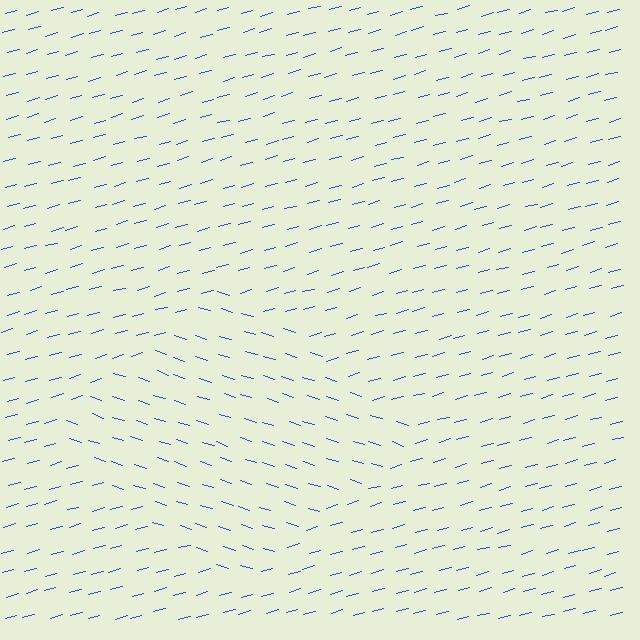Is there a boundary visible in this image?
Yes, there is a texture boundary formed by a change in line orientation.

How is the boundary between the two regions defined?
The boundary is defined purely by a change in line orientation (approximately 34 degrees difference). All lines are the same color and thickness.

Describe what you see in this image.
The image is filled with small blue line segments. A diamond region in the image has lines oriented differently from the surrounding lines, creating a visible texture boundary.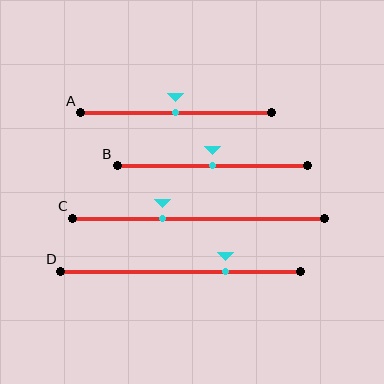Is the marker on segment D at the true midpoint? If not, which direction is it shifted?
No, the marker on segment D is shifted to the right by about 19% of the segment length.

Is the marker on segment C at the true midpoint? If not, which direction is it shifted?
No, the marker on segment C is shifted to the left by about 14% of the segment length.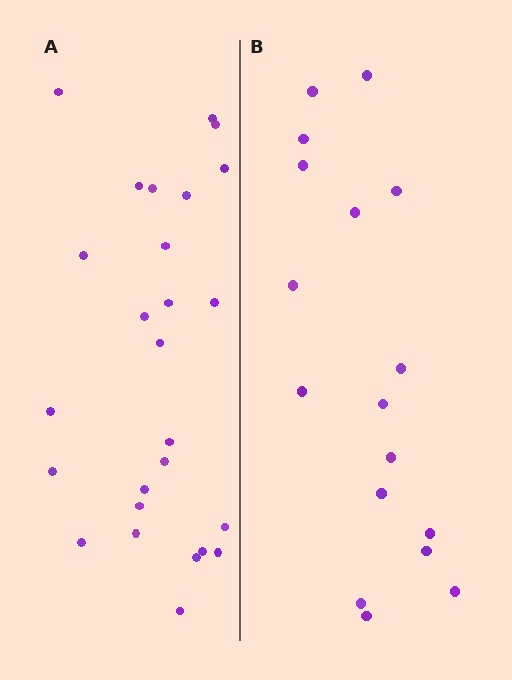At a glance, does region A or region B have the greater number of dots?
Region A (the left region) has more dots.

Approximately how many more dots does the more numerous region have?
Region A has roughly 8 or so more dots than region B.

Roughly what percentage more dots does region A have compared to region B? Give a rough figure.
About 55% more.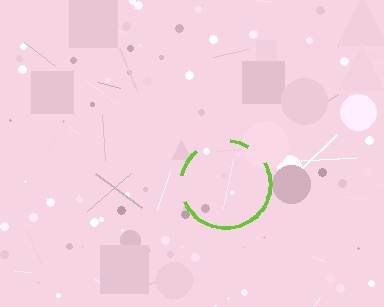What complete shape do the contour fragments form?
The contour fragments form a circle.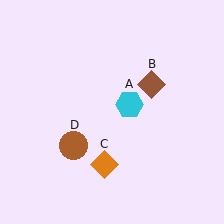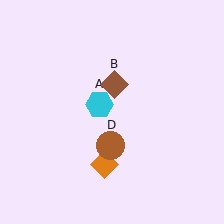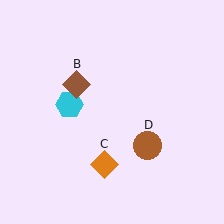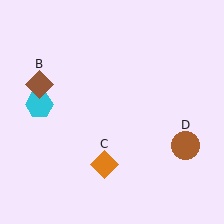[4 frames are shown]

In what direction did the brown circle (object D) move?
The brown circle (object D) moved right.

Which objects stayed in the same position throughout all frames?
Orange diamond (object C) remained stationary.